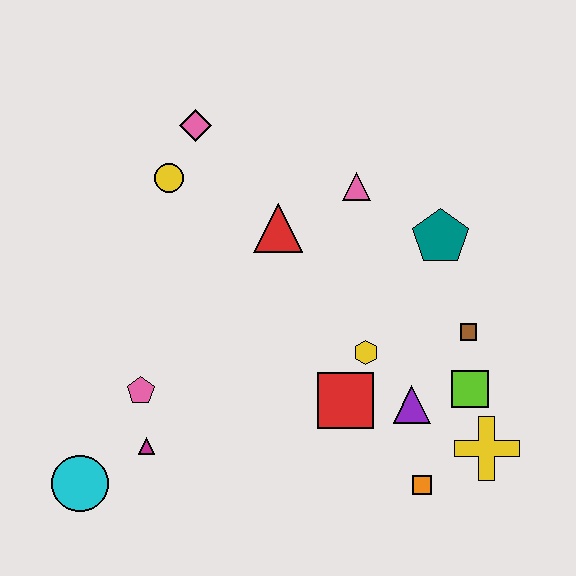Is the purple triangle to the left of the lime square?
Yes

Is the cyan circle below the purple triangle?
Yes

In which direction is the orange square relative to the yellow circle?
The orange square is below the yellow circle.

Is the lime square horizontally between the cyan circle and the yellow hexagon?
No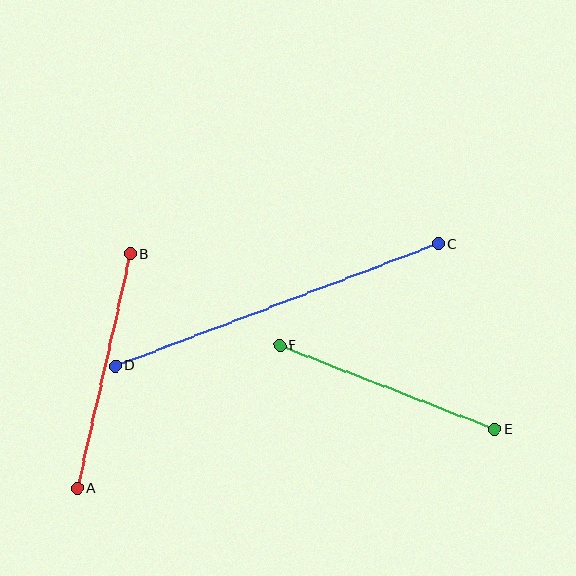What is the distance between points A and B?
The distance is approximately 240 pixels.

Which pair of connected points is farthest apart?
Points C and D are farthest apart.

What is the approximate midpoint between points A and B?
The midpoint is at approximately (104, 371) pixels.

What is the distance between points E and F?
The distance is approximately 230 pixels.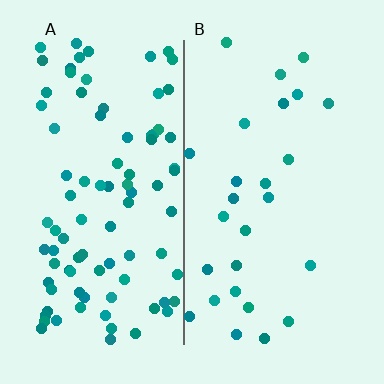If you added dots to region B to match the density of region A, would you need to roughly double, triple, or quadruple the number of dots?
Approximately triple.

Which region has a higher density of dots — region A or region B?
A (the left).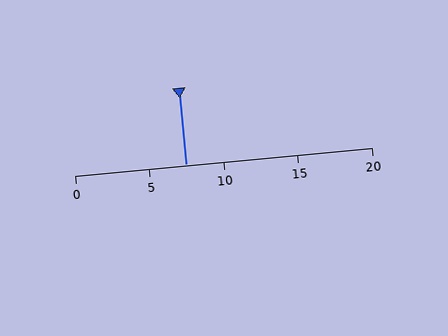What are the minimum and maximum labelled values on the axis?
The axis runs from 0 to 20.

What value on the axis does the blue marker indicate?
The marker indicates approximately 7.5.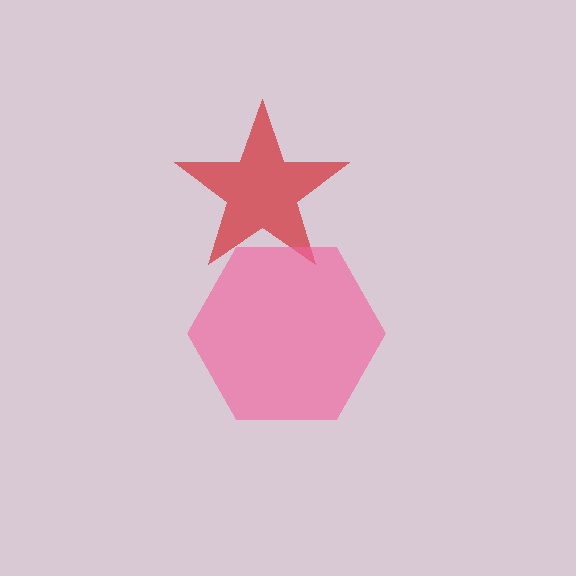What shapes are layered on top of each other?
The layered shapes are: a red star, a pink hexagon.